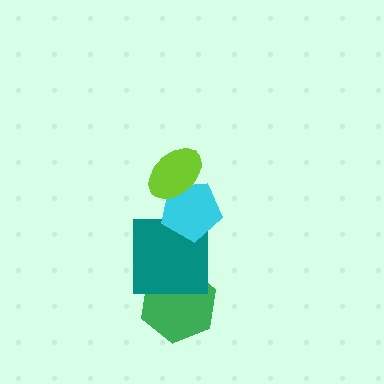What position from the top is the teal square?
The teal square is 3rd from the top.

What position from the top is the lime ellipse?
The lime ellipse is 1st from the top.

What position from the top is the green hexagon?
The green hexagon is 4th from the top.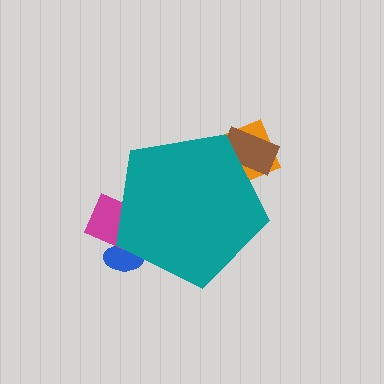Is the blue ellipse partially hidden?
Yes, the blue ellipse is partially hidden behind the teal pentagon.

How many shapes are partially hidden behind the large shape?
4 shapes are partially hidden.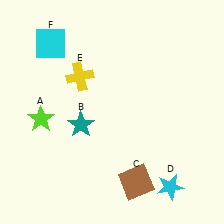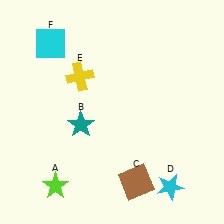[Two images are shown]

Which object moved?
The lime star (A) moved down.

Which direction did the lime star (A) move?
The lime star (A) moved down.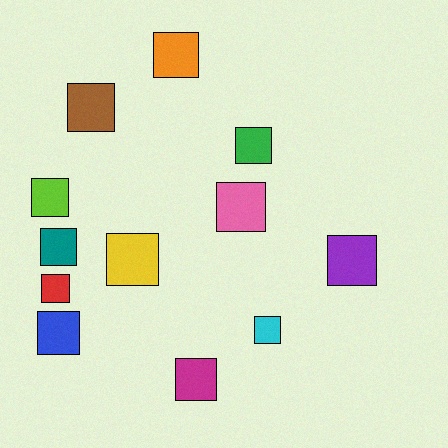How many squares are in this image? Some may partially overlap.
There are 12 squares.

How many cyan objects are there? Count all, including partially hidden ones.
There is 1 cyan object.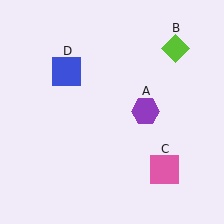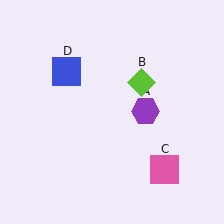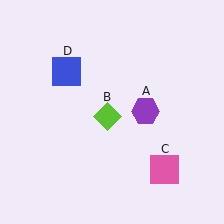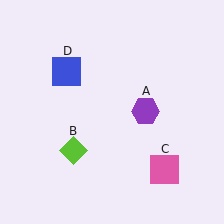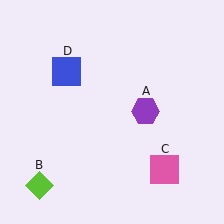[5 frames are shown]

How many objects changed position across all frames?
1 object changed position: lime diamond (object B).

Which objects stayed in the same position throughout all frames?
Purple hexagon (object A) and pink square (object C) and blue square (object D) remained stationary.